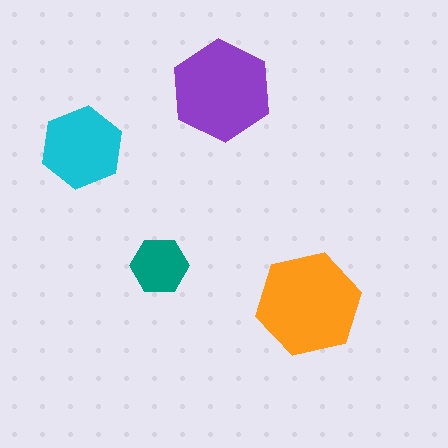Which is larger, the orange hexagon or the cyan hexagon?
The orange one.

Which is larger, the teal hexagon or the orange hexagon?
The orange one.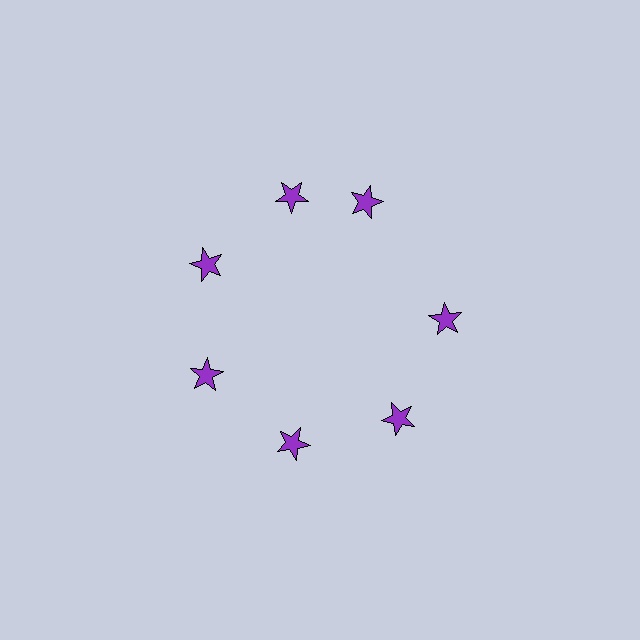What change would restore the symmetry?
The symmetry would be restored by rotating it back into even spacing with its neighbors so that all 7 stars sit at equal angles and equal distance from the center.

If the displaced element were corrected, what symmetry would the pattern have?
It would have 7-fold rotational symmetry — the pattern would map onto itself every 51 degrees.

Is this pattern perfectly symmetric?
No. The 7 purple stars are arranged in a ring, but one element near the 1 o'clock position is rotated out of alignment along the ring, breaking the 7-fold rotational symmetry.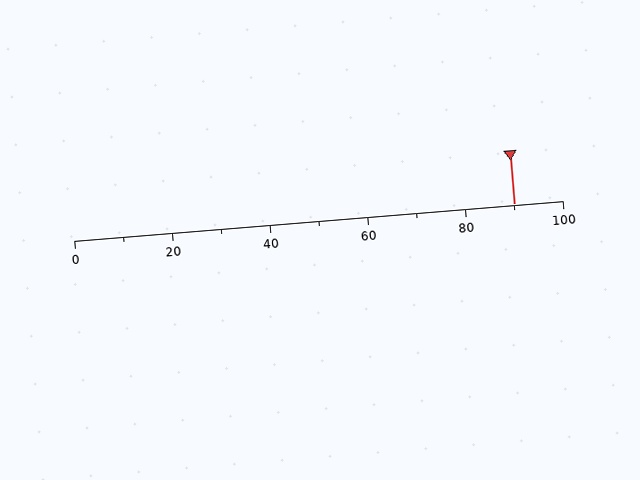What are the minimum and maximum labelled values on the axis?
The axis runs from 0 to 100.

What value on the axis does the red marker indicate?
The marker indicates approximately 90.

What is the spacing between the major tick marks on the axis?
The major ticks are spaced 20 apart.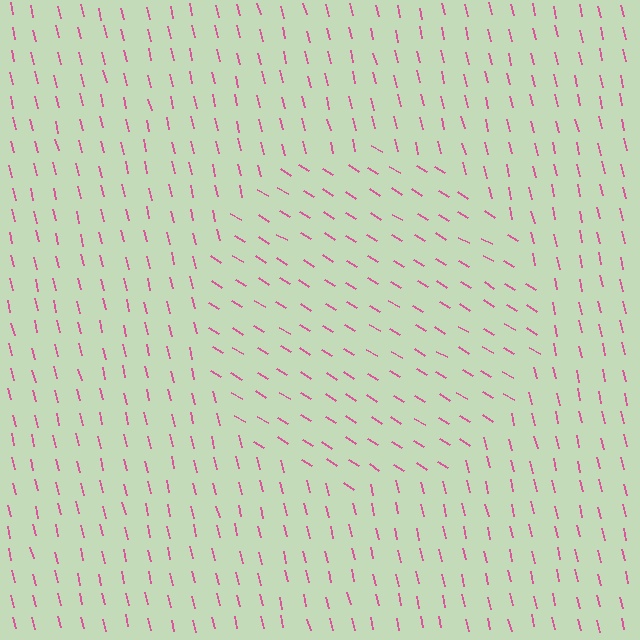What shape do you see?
I see a circle.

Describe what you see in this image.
The image is filled with small pink line segments. A circle region in the image has lines oriented differently from the surrounding lines, creating a visible texture boundary.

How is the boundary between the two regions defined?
The boundary is defined purely by a change in line orientation (approximately 45 degrees difference). All lines are the same color and thickness.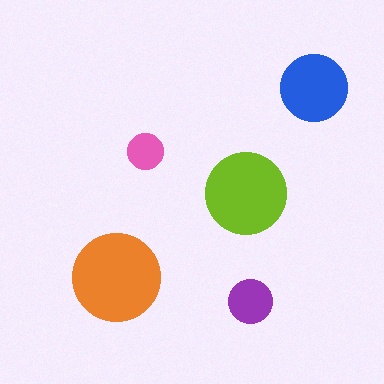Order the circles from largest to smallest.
the orange one, the lime one, the blue one, the purple one, the pink one.